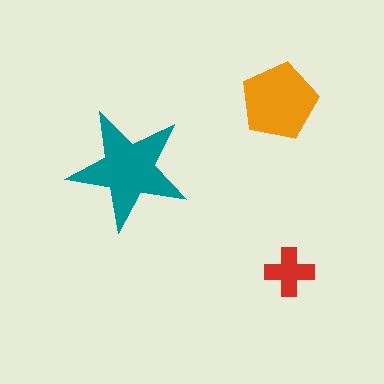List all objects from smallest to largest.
The red cross, the orange pentagon, the teal star.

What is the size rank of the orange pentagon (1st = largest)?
2nd.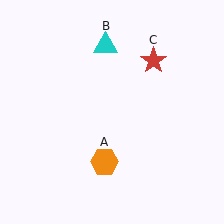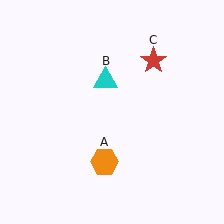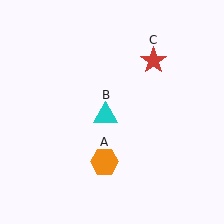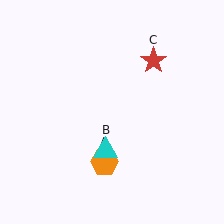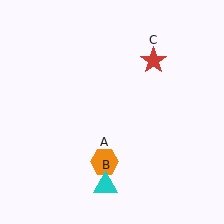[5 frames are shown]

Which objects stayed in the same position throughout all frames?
Orange hexagon (object A) and red star (object C) remained stationary.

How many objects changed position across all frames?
1 object changed position: cyan triangle (object B).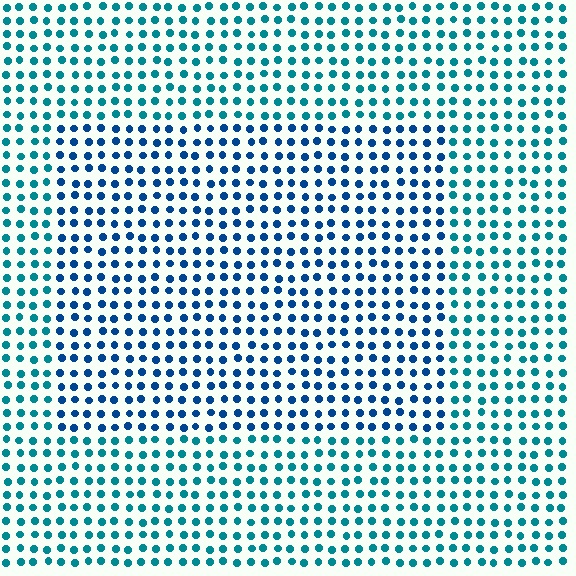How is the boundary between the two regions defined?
The boundary is defined purely by a slight shift in hue (about 29 degrees). Spacing, size, and orientation are identical on both sides.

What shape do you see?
I see a rectangle.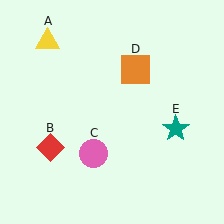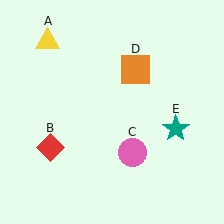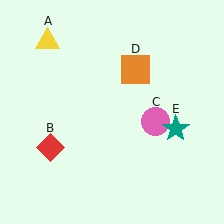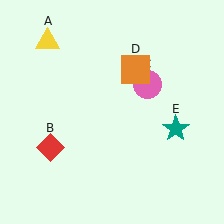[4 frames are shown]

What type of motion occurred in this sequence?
The pink circle (object C) rotated counterclockwise around the center of the scene.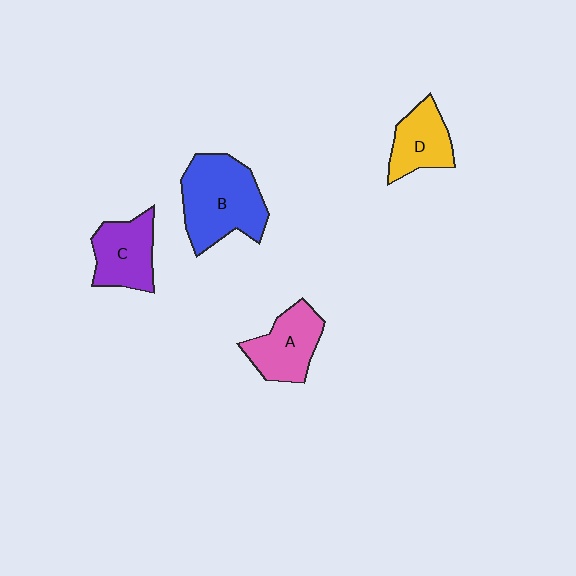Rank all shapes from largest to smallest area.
From largest to smallest: B (blue), A (pink), C (purple), D (yellow).